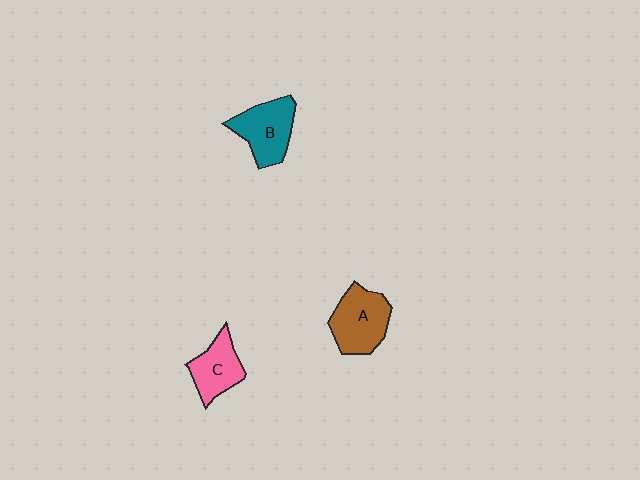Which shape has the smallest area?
Shape C (pink).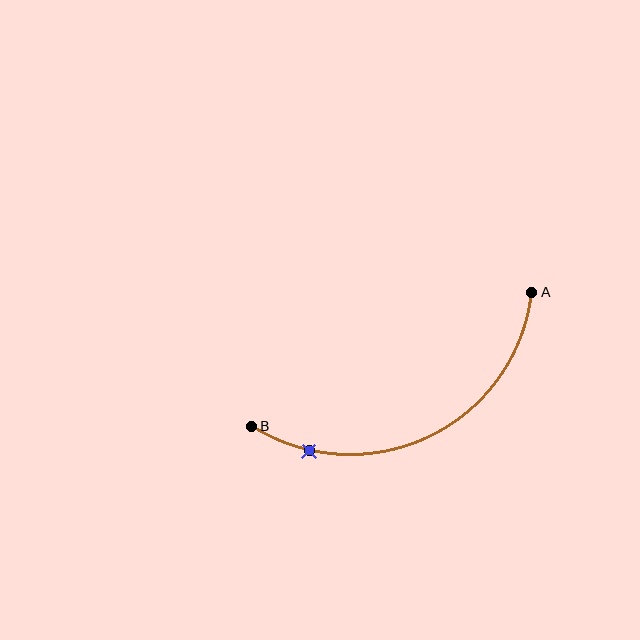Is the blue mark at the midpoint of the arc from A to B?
No. The blue mark lies on the arc but is closer to endpoint B. The arc midpoint would be at the point on the curve equidistant along the arc from both A and B.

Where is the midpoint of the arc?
The arc midpoint is the point on the curve farthest from the straight line joining A and B. It sits below that line.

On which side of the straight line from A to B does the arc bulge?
The arc bulges below the straight line connecting A and B.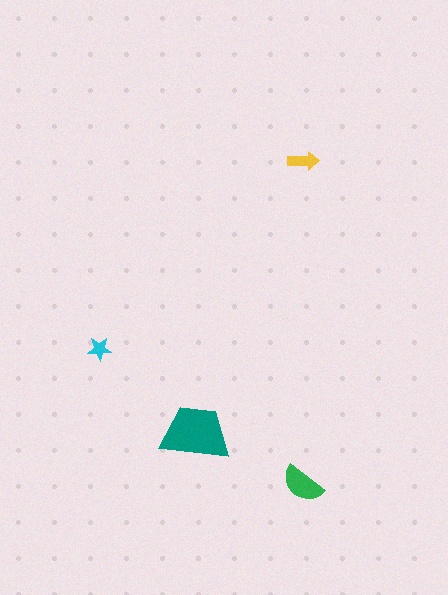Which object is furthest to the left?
The cyan star is leftmost.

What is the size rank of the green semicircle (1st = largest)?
2nd.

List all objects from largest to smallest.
The teal trapezoid, the green semicircle, the yellow arrow, the cyan star.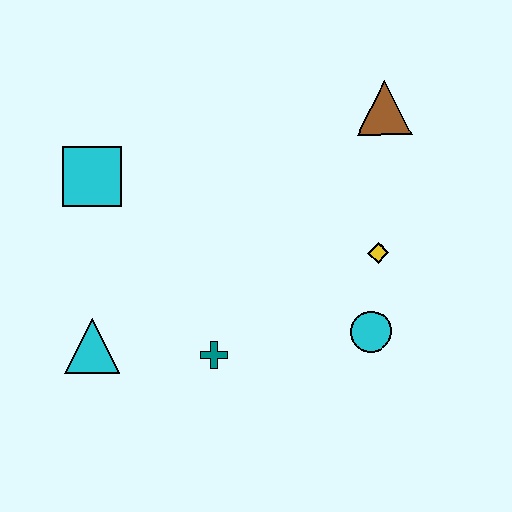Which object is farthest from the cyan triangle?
The brown triangle is farthest from the cyan triangle.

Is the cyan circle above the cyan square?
No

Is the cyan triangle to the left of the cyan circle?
Yes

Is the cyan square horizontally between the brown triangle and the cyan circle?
No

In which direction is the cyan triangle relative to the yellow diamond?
The cyan triangle is to the left of the yellow diamond.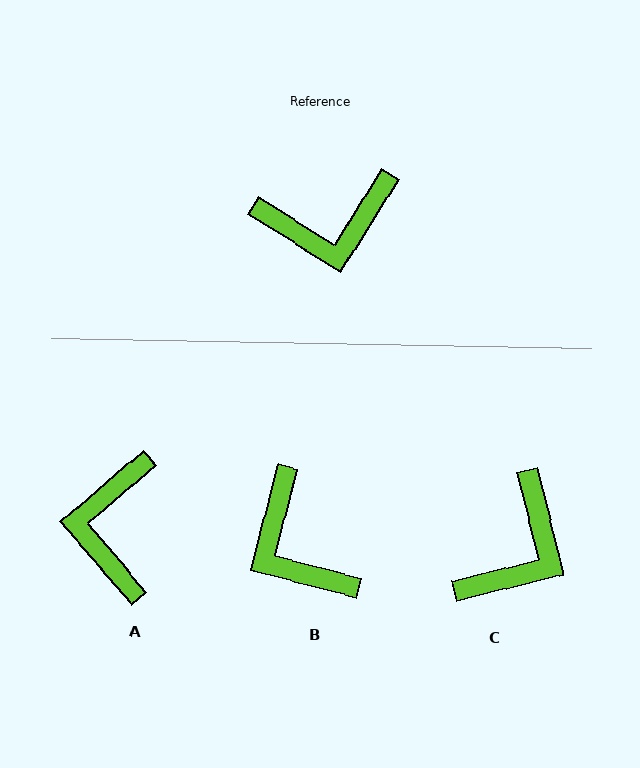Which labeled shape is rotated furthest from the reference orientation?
A, about 107 degrees away.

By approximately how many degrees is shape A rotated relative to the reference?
Approximately 107 degrees clockwise.